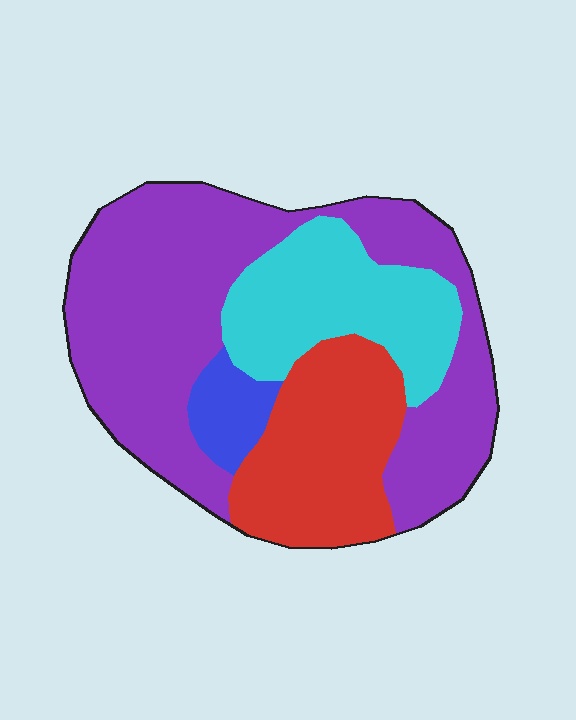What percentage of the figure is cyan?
Cyan takes up about one fifth (1/5) of the figure.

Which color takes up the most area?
Purple, at roughly 50%.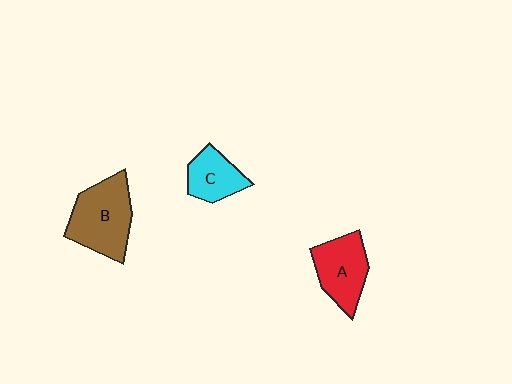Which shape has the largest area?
Shape B (brown).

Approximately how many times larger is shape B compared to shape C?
Approximately 1.7 times.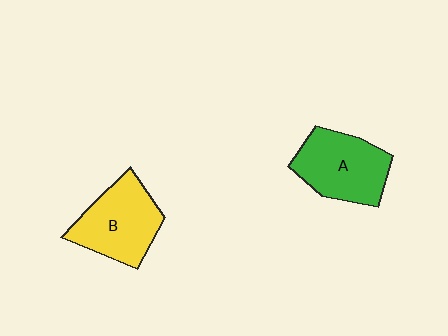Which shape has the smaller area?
Shape B (yellow).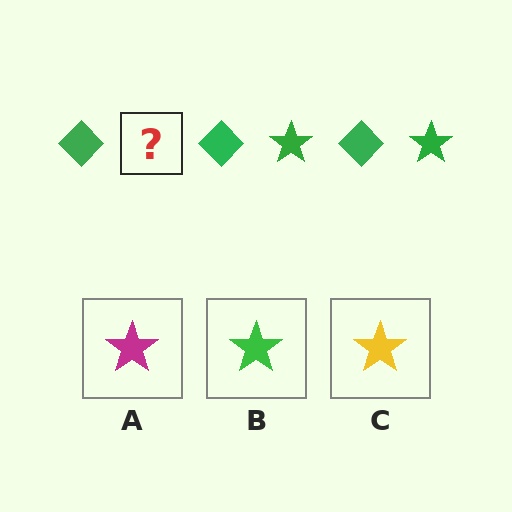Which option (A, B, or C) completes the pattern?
B.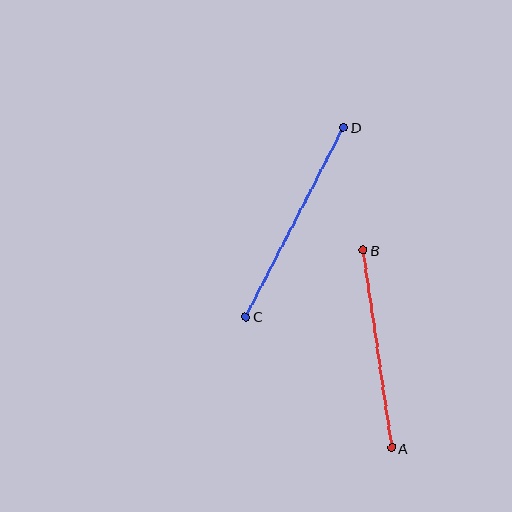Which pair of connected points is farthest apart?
Points C and D are farthest apart.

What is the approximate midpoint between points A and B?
The midpoint is at approximately (378, 349) pixels.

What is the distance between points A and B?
The distance is approximately 199 pixels.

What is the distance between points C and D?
The distance is approximately 213 pixels.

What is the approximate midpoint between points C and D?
The midpoint is at approximately (295, 222) pixels.